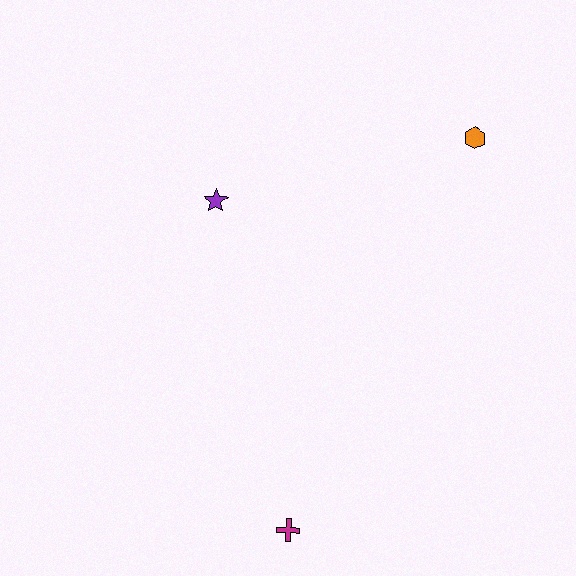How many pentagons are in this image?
There are no pentagons.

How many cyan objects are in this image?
There are no cyan objects.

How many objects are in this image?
There are 3 objects.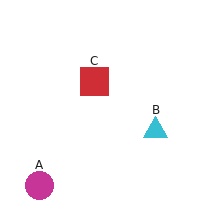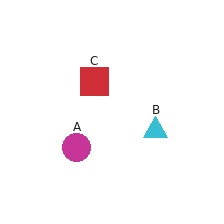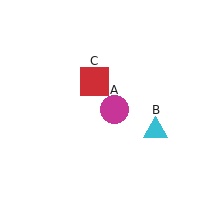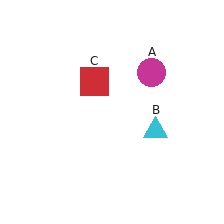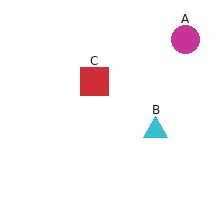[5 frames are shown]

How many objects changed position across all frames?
1 object changed position: magenta circle (object A).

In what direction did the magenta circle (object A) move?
The magenta circle (object A) moved up and to the right.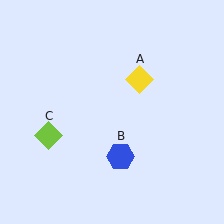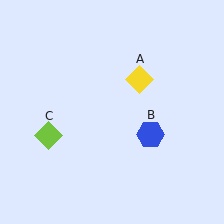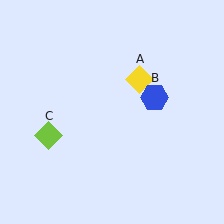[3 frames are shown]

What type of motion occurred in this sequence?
The blue hexagon (object B) rotated counterclockwise around the center of the scene.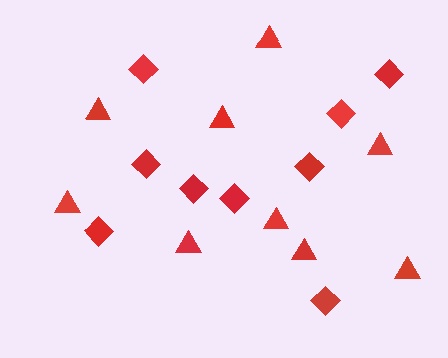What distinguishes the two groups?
There are 2 groups: one group of diamonds (9) and one group of triangles (9).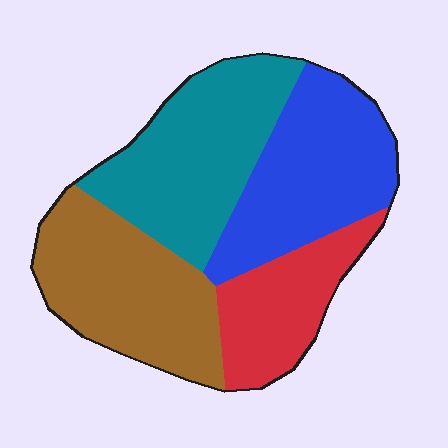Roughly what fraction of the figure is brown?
Brown covers about 25% of the figure.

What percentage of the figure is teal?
Teal takes up about one quarter (1/4) of the figure.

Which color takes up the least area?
Red, at roughly 15%.